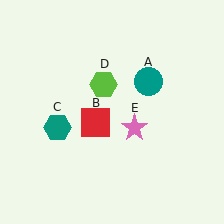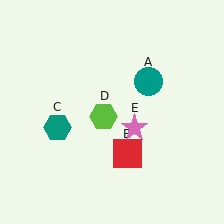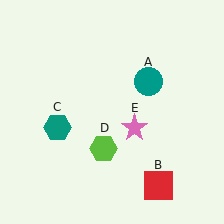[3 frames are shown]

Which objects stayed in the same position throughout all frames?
Teal circle (object A) and teal hexagon (object C) and pink star (object E) remained stationary.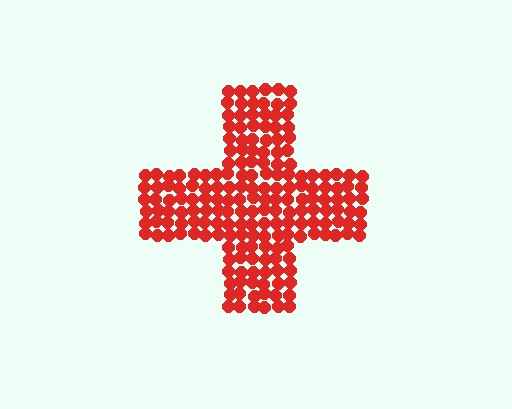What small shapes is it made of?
It is made of small circles.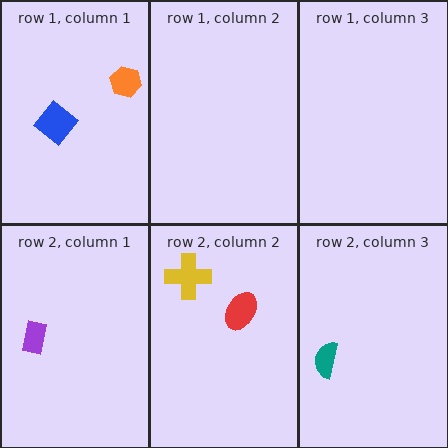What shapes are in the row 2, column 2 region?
The red ellipse, the yellow cross.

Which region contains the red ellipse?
The row 2, column 2 region.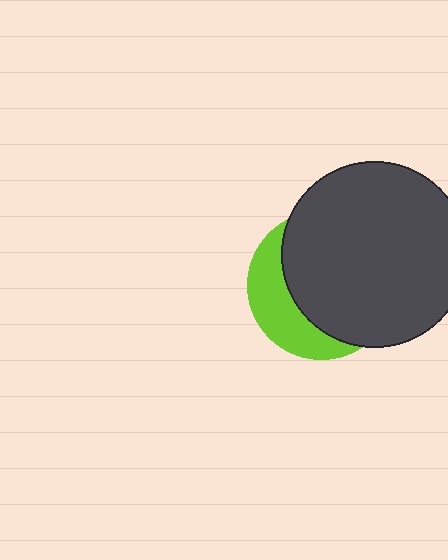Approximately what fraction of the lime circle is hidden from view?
Roughly 68% of the lime circle is hidden behind the dark gray circle.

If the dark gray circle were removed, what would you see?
You would see the complete lime circle.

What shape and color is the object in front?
The object in front is a dark gray circle.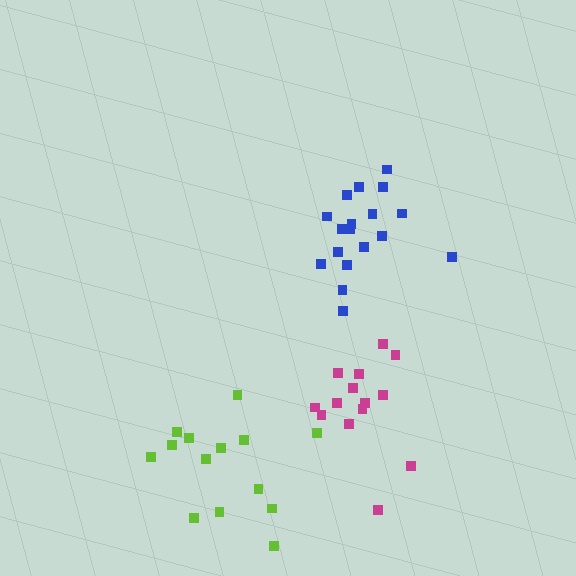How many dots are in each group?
Group 1: 14 dots, Group 2: 18 dots, Group 3: 14 dots (46 total).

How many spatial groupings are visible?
There are 3 spatial groupings.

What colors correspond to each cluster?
The clusters are colored: lime, blue, magenta.